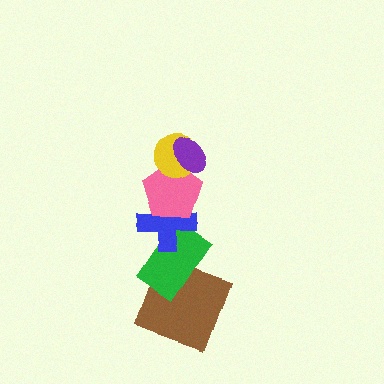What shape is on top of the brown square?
The green rectangle is on top of the brown square.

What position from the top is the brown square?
The brown square is 6th from the top.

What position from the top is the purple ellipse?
The purple ellipse is 1st from the top.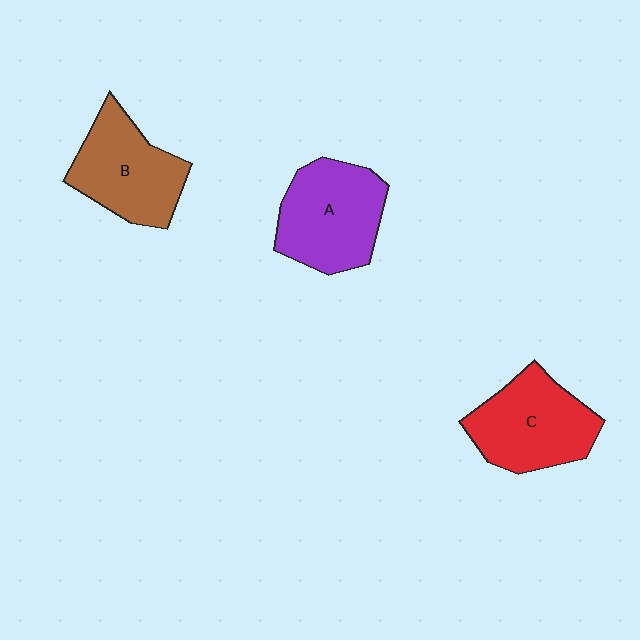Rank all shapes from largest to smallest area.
From largest to smallest: A (purple), C (red), B (brown).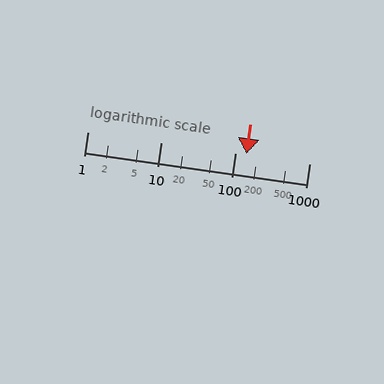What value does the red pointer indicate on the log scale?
The pointer indicates approximately 140.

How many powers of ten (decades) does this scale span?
The scale spans 3 decades, from 1 to 1000.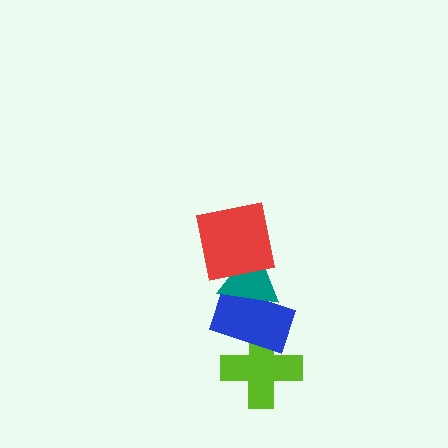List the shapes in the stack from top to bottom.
From top to bottom: the red square, the teal triangle, the blue rectangle, the lime cross.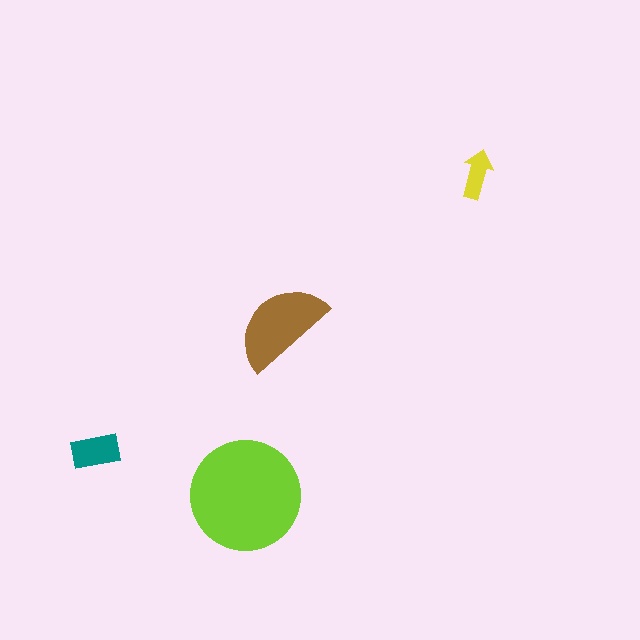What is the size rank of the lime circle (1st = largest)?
1st.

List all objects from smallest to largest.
The yellow arrow, the teal rectangle, the brown semicircle, the lime circle.